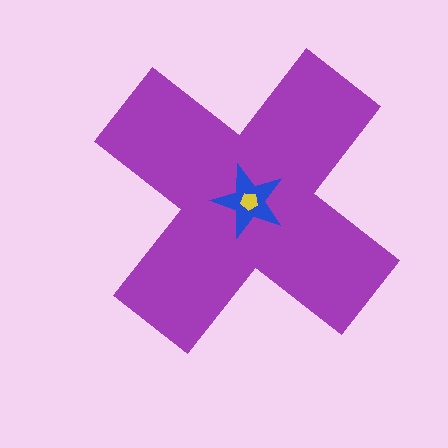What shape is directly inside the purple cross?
The blue star.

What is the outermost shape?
The purple cross.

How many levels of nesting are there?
3.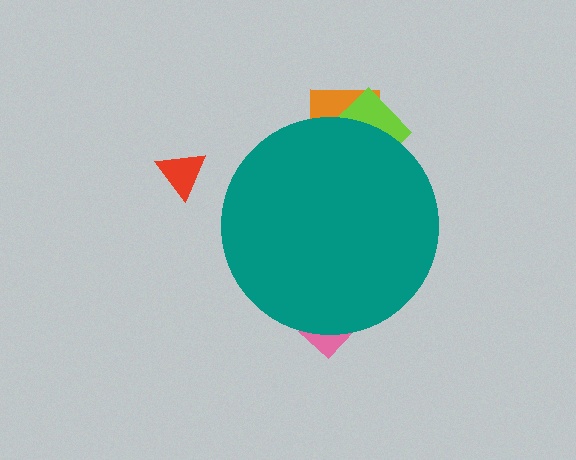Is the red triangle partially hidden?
No, the red triangle is fully visible.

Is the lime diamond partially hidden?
Yes, the lime diamond is partially hidden behind the teal circle.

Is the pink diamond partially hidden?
Yes, the pink diamond is partially hidden behind the teal circle.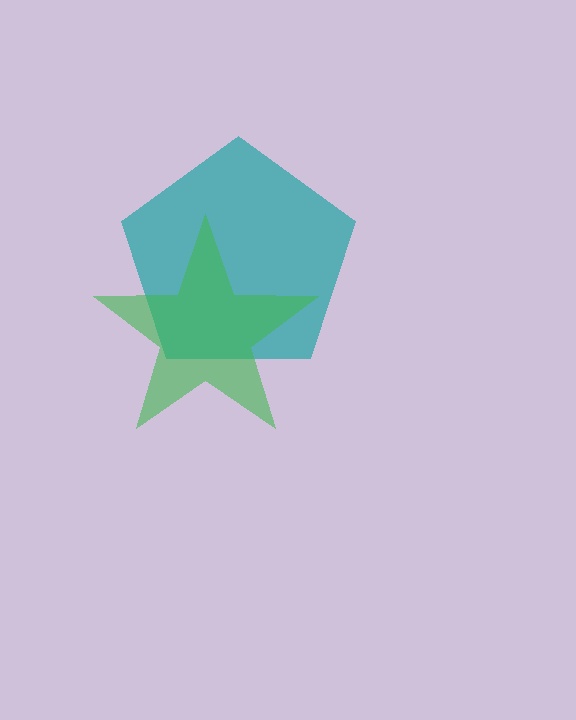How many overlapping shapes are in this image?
There are 2 overlapping shapes in the image.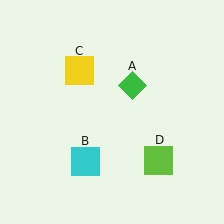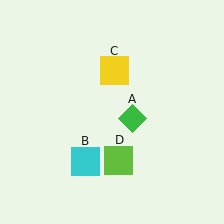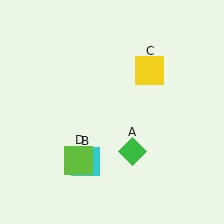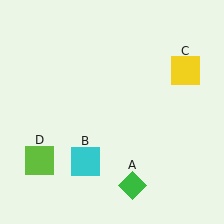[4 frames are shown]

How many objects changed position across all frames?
3 objects changed position: green diamond (object A), yellow square (object C), lime square (object D).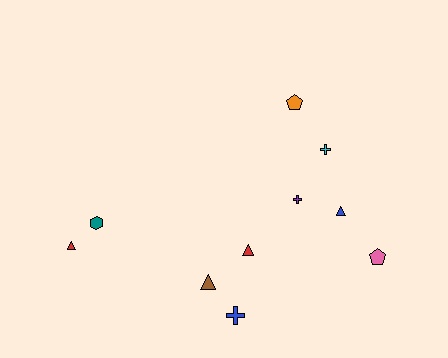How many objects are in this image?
There are 10 objects.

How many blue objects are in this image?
There are 2 blue objects.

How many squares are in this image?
There are no squares.